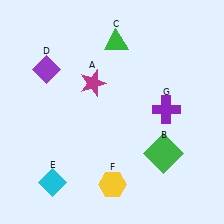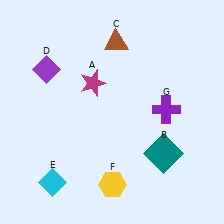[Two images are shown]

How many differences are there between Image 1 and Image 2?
There are 2 differences between the two images.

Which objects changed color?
B changed from green to teal. C changed from green to brown.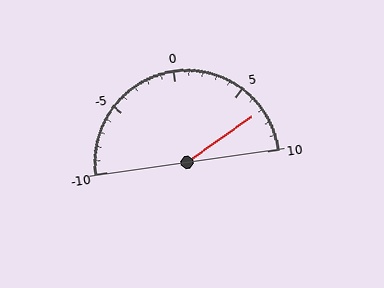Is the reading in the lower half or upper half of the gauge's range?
The reading is in the upper half of the range (-10 to 10).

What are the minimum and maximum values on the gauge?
The gauge ranges from -10 to 10.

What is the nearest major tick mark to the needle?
The nearest major tick mark is 5.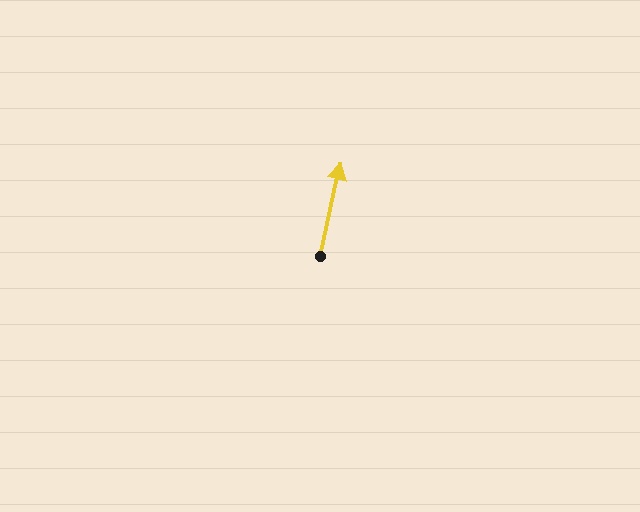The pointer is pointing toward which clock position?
Roughly 12 o'clock.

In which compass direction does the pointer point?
North.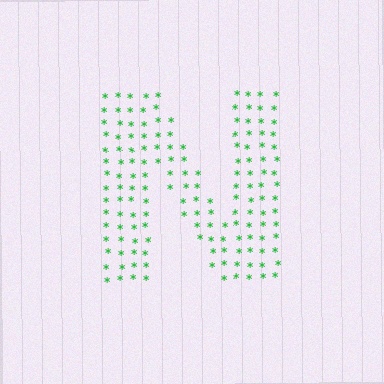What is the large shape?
The large shape is the letter N.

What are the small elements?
The small elements are asterisks.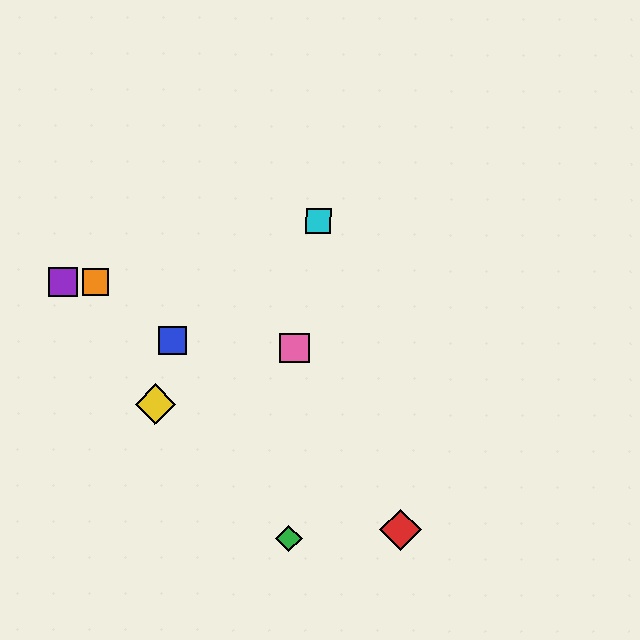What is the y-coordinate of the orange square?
The orange square is at y≈282.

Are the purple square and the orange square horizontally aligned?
Yes, both are at y≈282.